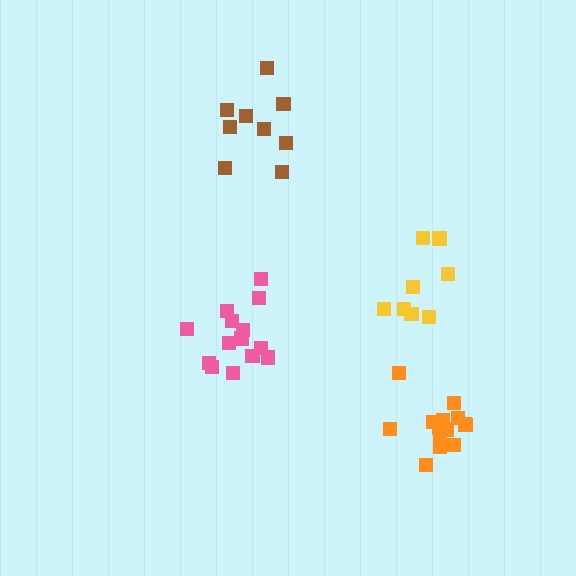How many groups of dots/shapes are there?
There are 4 groups.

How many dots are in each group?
Group 1: 14 dots, Group 2: 8 dots, Group 3: 14 dots, Group 4: 9 dots (45 total).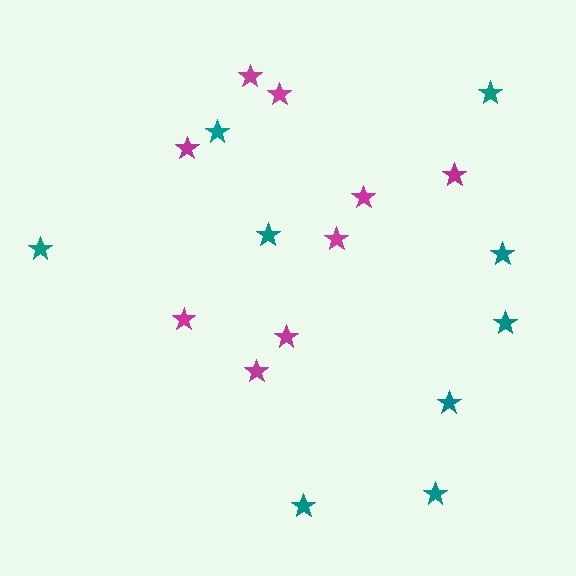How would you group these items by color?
There are 2 groups: one group of teal stars (9) and one group of magenta stars (9).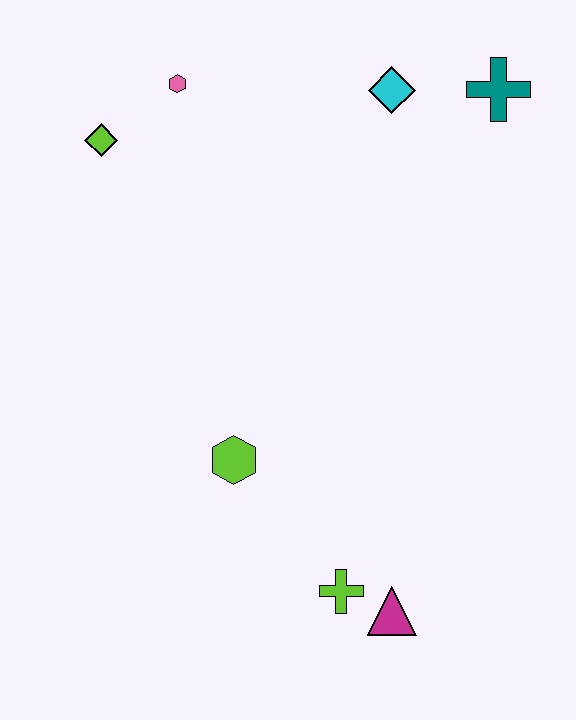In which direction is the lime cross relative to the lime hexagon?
The lime cross is below the lime hexagon.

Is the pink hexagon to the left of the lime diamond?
No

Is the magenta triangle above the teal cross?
No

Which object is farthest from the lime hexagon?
The teal cross is farthest from the lime hexagon.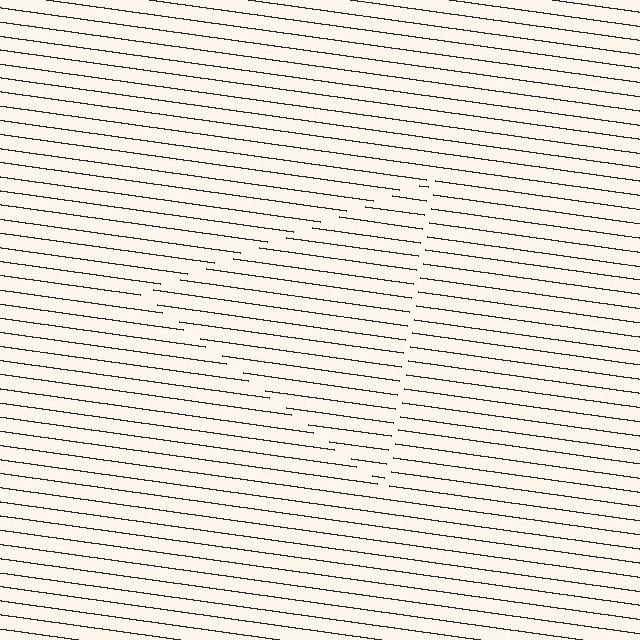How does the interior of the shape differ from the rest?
The interior of the shape contains the same grating, shifted by half a period — the contour is defined by the phase discontinuity where line-ends from the inner and outer gratings abut.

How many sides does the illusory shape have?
3 sides — the line-ends trace a triangle.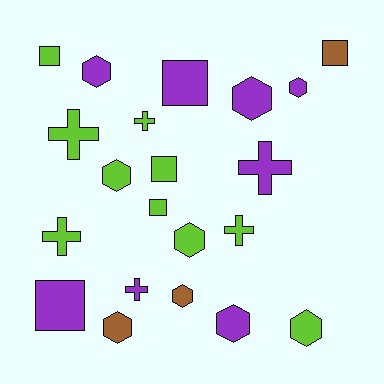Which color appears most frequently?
Lime, with 10 objects.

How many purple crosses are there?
There are 2 purple crosses.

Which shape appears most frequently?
Hexagon, with 9 objects.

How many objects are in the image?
There are 21 objects.